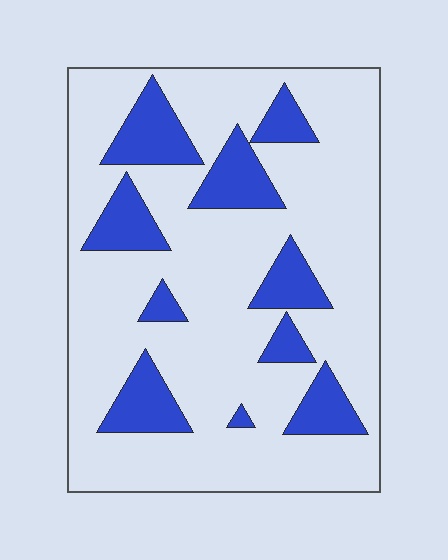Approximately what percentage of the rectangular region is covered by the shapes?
Approximately 20%.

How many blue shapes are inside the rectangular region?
10.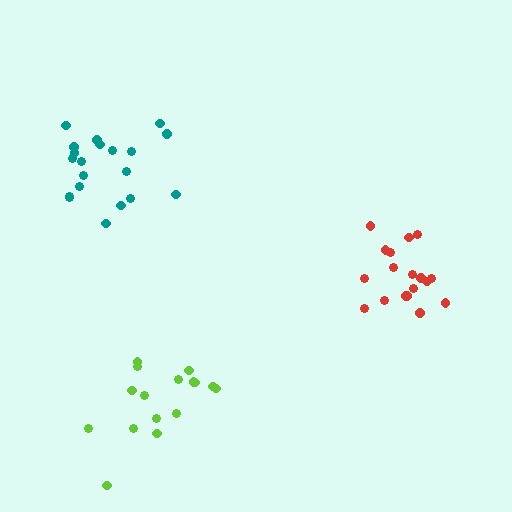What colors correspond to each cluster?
The clusters are colored: red, lime, teal.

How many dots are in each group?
Group 1: 18 dots, Group 2: 16 dots, Group 3: 20 dots (54 total).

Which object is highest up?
The teal cluster is topmost.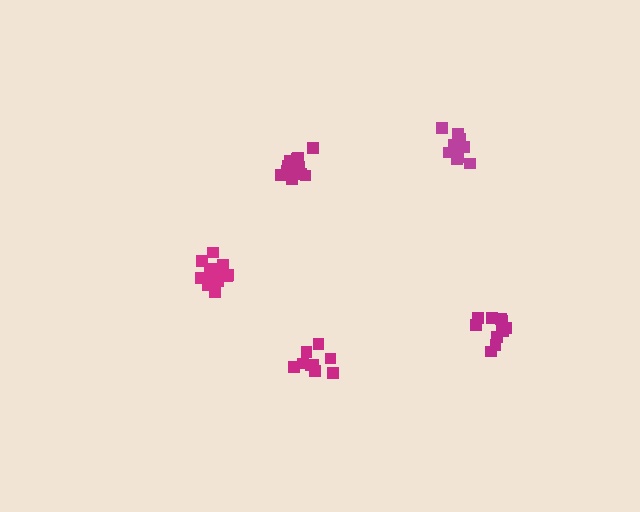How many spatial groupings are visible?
There are 5 spatial groupings.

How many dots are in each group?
Group 1: 11 dots, Group 2: 12 dots, Group 3: 9 dots, Group 4: 11 dots, Group 5: 13 dots (56 total).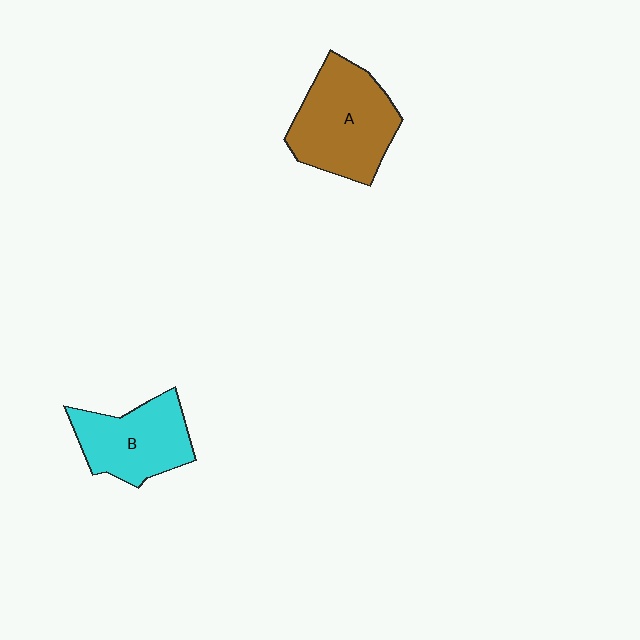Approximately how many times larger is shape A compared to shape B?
Approximately 1.3 times.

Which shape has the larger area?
Shape A (brown).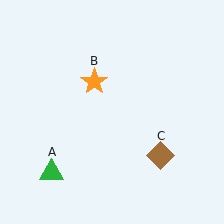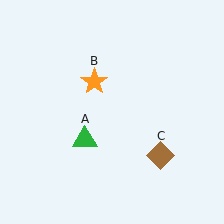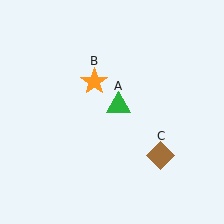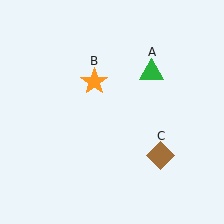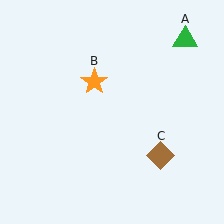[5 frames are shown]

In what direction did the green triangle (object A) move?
The green triangle (object A) moved up and to the right.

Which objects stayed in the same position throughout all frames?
Orange star (object B) and brown diamond (object C) remained stationary.